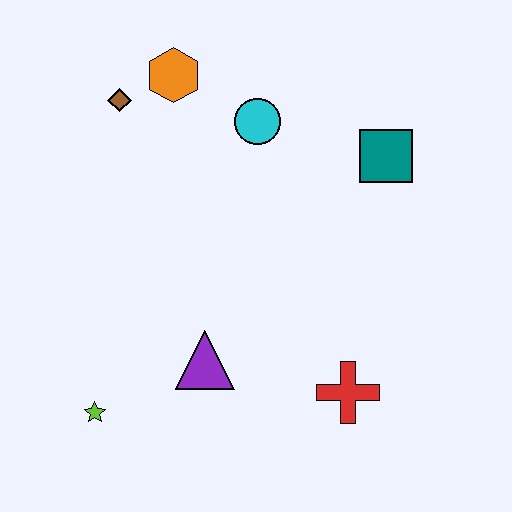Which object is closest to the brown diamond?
The orange hexagon is closest to the brown diamond.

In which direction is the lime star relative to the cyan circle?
The lime star is below the cyan circle.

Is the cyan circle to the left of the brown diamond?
No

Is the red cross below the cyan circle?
Yes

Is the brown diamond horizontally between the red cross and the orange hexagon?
No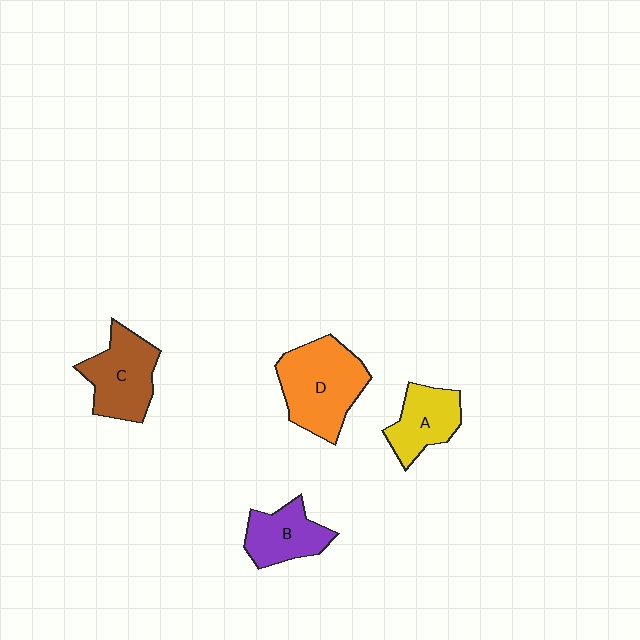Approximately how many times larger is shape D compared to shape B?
Approximately 1.6 times.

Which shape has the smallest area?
Shape B (purple).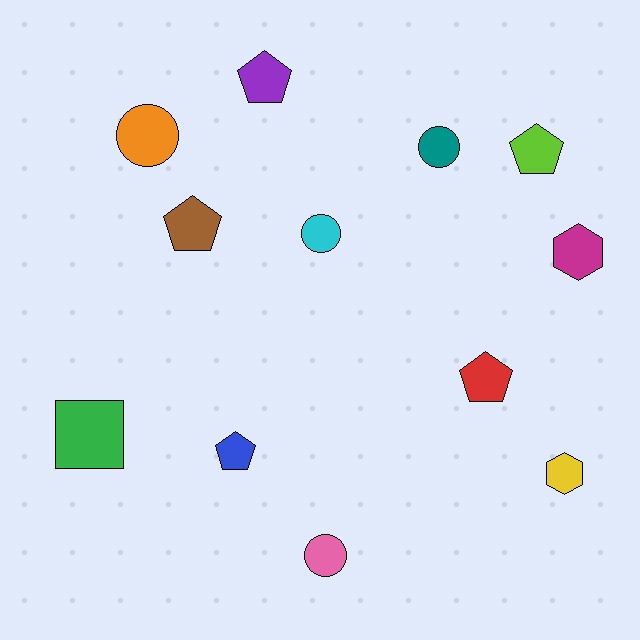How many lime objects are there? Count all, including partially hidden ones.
There is 1 lime object.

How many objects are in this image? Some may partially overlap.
There are 12 objects.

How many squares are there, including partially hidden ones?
There is 1 square.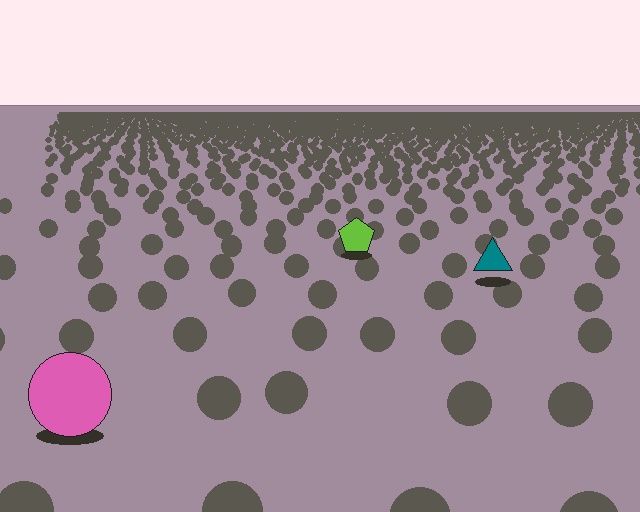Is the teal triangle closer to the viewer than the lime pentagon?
Yes. The teal triangle is closer — you can tell from the texture gradient: the ground texture is coarser near it.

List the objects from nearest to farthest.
From nearest to farthest: the pink circle, the teal triangle, the lime pentagon.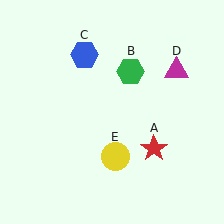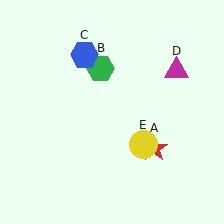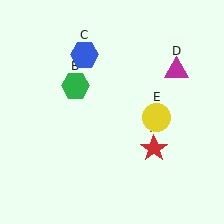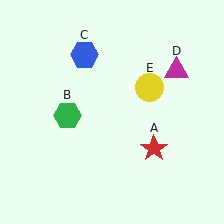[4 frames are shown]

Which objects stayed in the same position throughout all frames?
Red star (object A) and blue hexagon (object C) and magenta triangle (object D) remained stationary.